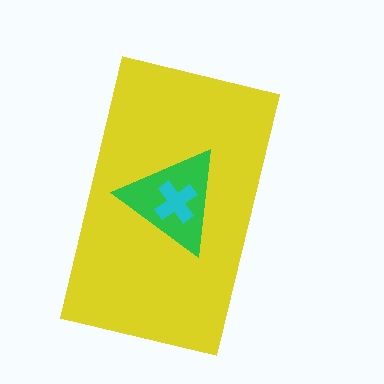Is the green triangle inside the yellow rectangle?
Yes.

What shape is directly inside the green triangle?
The cyan cross.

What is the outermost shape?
The yellow rectangle.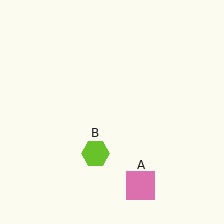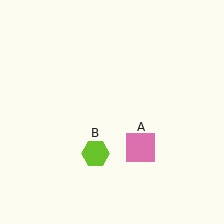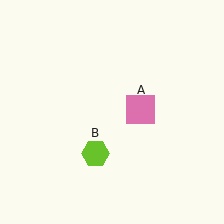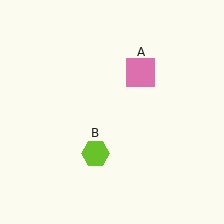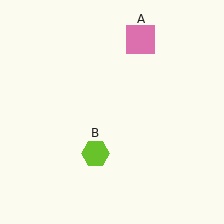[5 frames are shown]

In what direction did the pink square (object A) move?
The pink square (object A) moved up.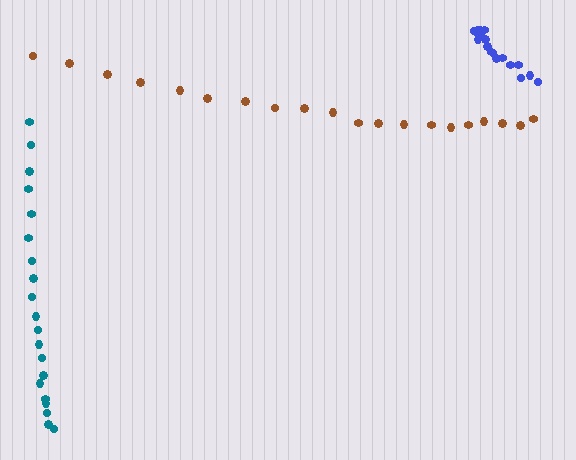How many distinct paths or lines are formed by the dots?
There are 3 distinct paths.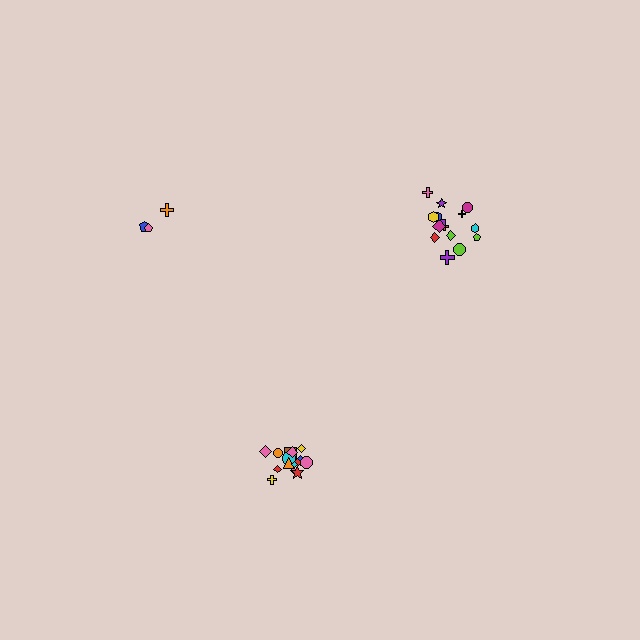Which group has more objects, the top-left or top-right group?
The top-right group.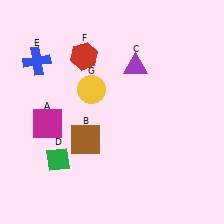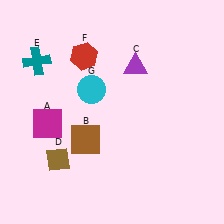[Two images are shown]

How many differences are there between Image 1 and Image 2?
There are 3 differences between the two images.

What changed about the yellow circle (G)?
In Image 1, G is yellow. In Image 2, it changed to cyan.